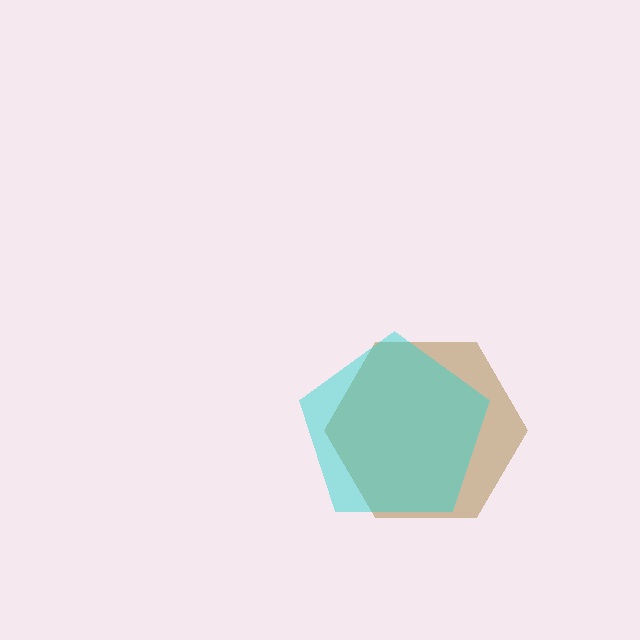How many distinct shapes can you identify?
There are 2 distinct shapes: a brown hexagon, a cyan pentagon.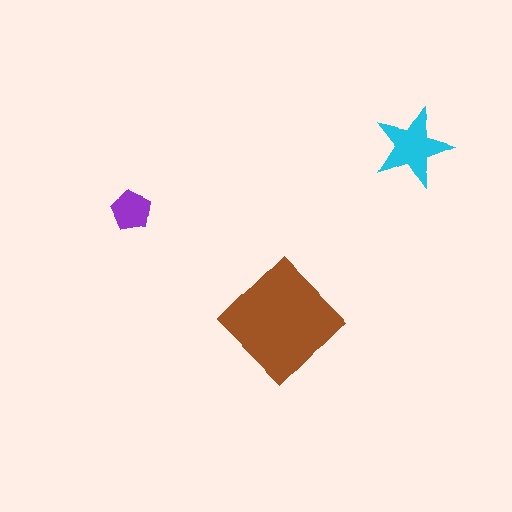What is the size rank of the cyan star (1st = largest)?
2nd.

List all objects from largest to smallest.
The brown diamond, the cyan star, the purple pentagon.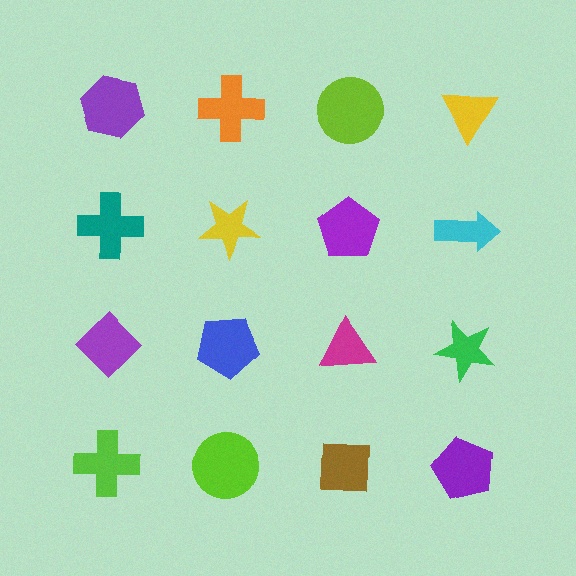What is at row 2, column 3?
A purple pentagon.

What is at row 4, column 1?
A lime cross.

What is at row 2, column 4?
A cyan arrow.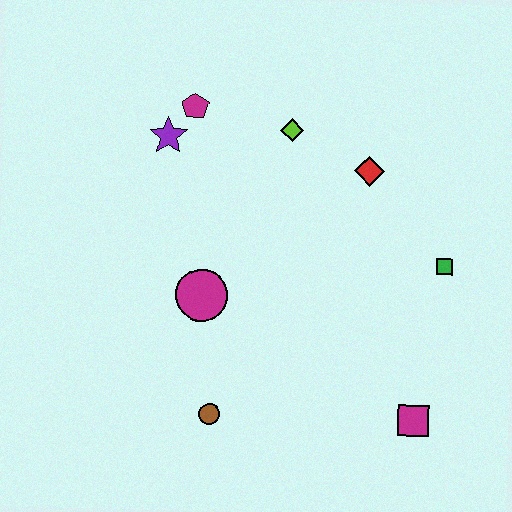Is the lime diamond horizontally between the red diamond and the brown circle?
Yes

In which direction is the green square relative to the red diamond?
The green square is below the red diamond.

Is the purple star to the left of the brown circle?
Yes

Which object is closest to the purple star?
The magenta pentagon is closest to the purple star.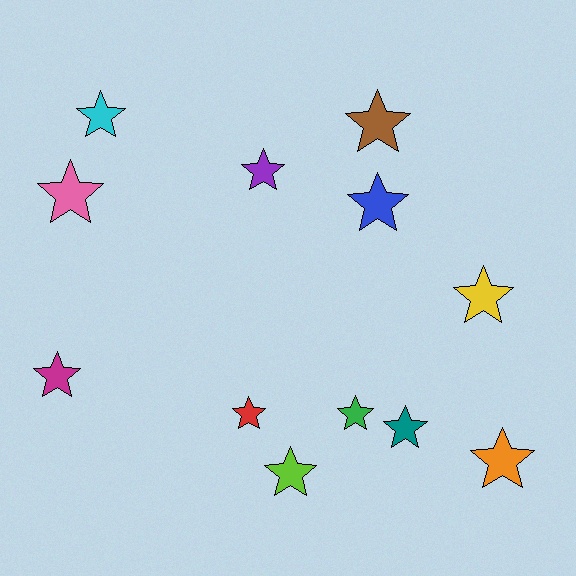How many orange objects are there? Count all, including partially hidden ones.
There is 1 orange object.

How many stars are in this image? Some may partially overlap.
There are 12 stars.